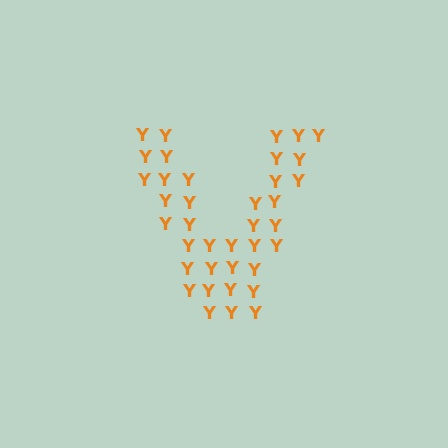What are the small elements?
The small elements are letter Y's.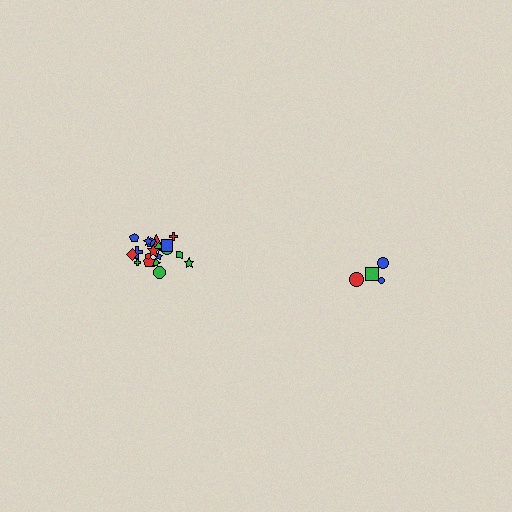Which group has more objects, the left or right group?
The left group.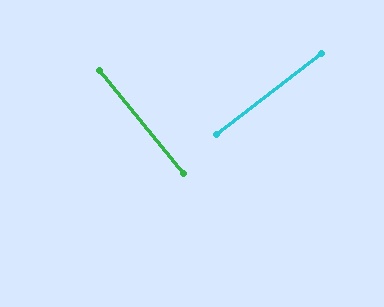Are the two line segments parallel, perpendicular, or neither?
Perpendicular — they meet at approximately 88°.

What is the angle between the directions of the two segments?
Approximately 88 degrees.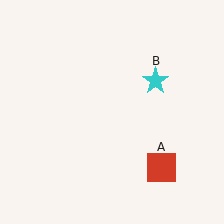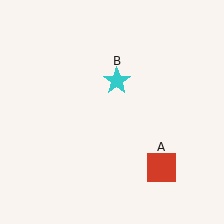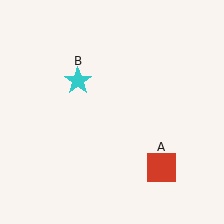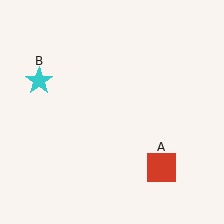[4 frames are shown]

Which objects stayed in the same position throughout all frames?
Red square (object A) remained stationary.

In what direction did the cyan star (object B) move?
The cyan star (object B) moved left.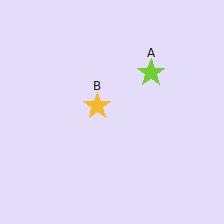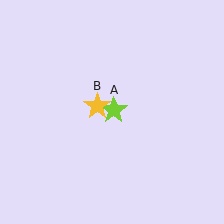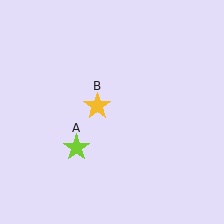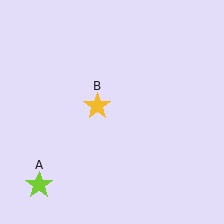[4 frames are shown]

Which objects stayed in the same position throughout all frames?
Yellow star (object B) remained stationary.